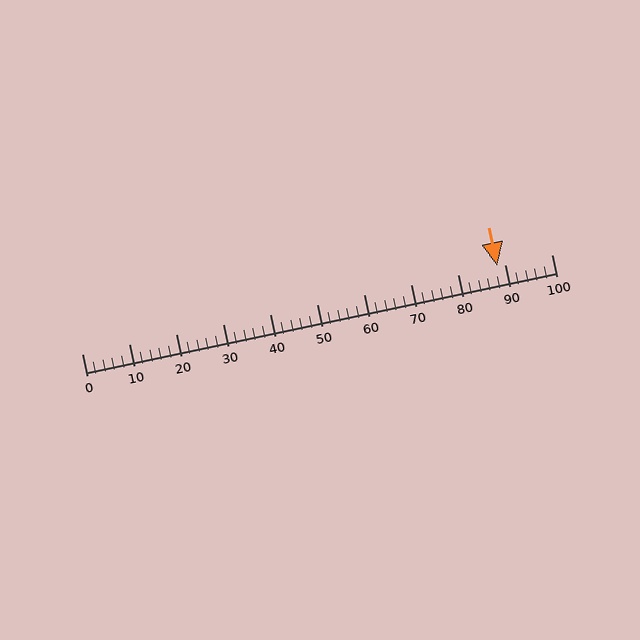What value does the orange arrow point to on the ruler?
The orange arrow points to approximately 88.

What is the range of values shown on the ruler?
The ruler shows values from 0 to 100.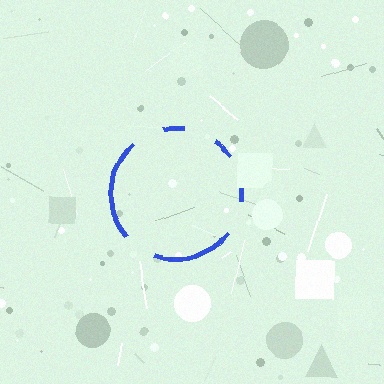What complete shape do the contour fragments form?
The contour fragments form a circle.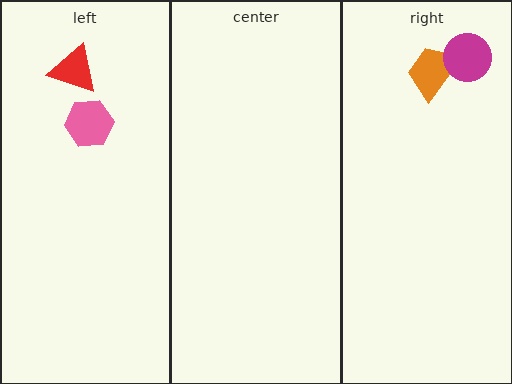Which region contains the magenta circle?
The right region.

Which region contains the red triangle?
The left region.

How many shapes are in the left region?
2.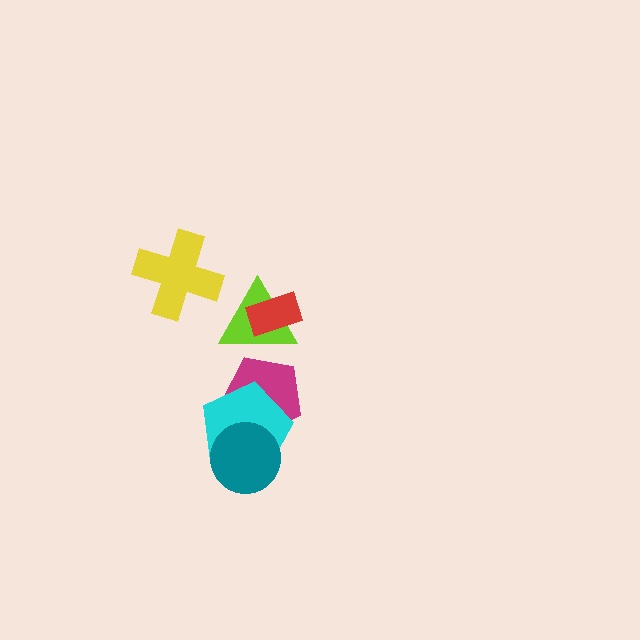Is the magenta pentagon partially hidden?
Yes, it is partially covered by another shape.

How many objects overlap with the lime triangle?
2 objects overlap with the lime triangle.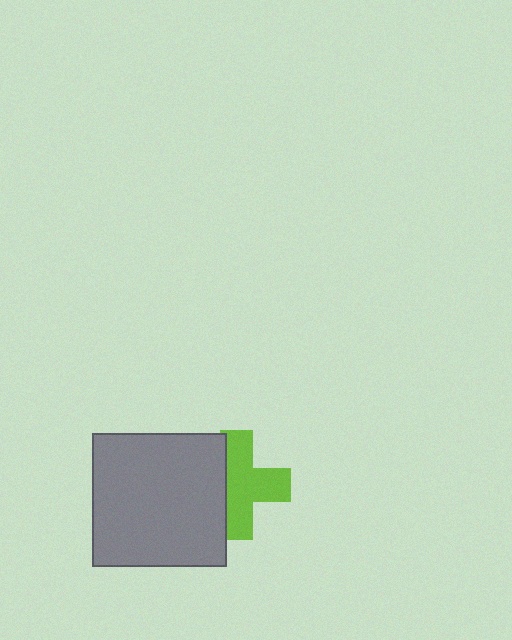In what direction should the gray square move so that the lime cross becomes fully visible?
The gray square should move left. That is the shortest direction to clear the overlap and leave the lime cross fully visible.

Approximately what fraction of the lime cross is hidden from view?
Roughly 34% of the lime cross is hidden behind the gray square.